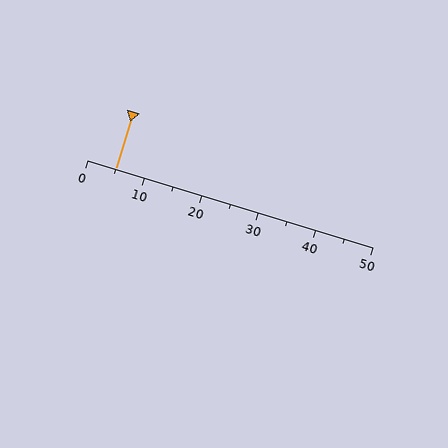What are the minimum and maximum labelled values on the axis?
The axis runs from 0 to 50.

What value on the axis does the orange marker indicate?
The marker indicates approximately 5.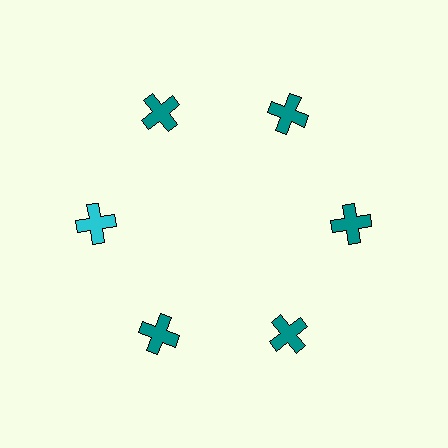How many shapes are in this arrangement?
There are 6 shapes arranged in a ring pattern.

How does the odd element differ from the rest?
It has a different color: cyan instead of teal.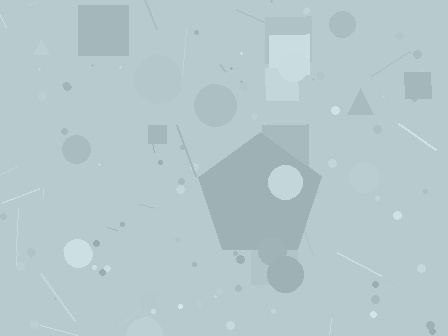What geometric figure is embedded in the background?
A pentagon is embedded in the background.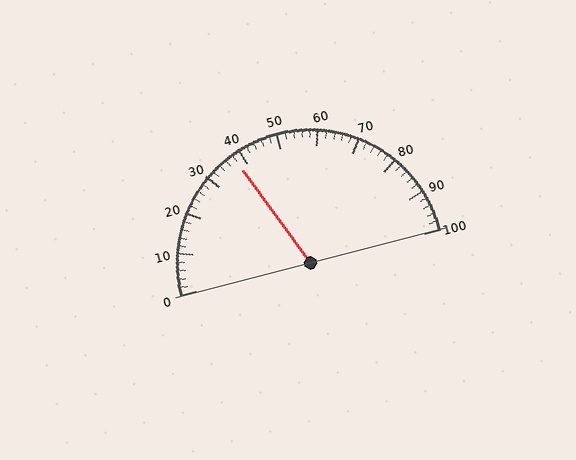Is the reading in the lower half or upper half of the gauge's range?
The reading is in the lower half of the range (0 to 100).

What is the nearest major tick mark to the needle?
The nearest major tick mark is 40.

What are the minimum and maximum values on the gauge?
The gauge ranges from 0 to 100.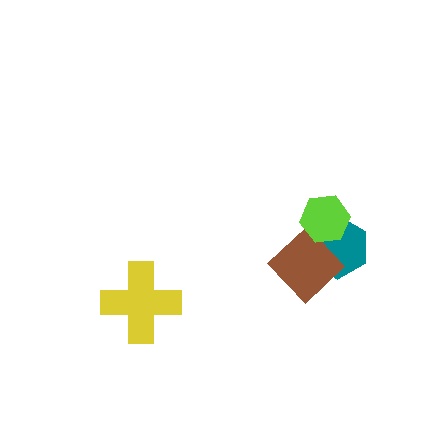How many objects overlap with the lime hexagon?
2 objects overlap with the lime hexagon.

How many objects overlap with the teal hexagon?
2 objects overlap with the teal hexagon.